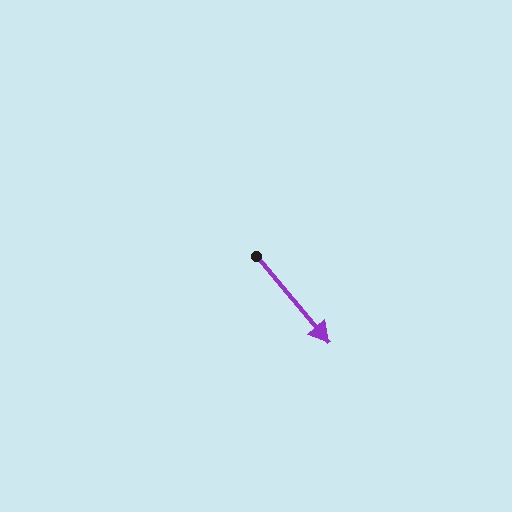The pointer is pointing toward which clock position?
Roughly 5 o'clock.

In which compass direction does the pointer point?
Southeast.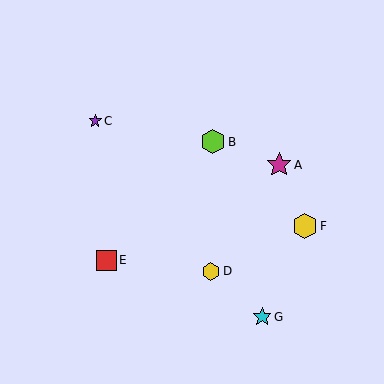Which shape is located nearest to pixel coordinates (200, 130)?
The lime hexagon (labeled B) at (213, 142) is nearest to that location.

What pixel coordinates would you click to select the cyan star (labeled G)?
Click at (262, 317) to select the cyan star G.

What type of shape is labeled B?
Shape B is a lime hexagon.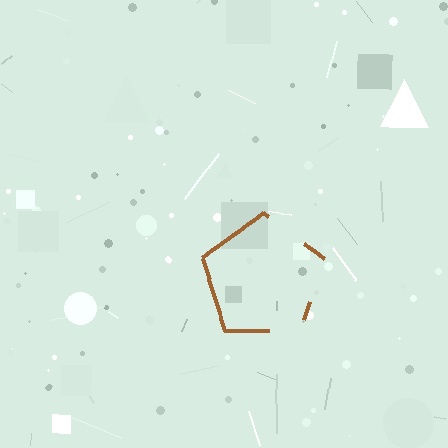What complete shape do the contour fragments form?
The contour fragments form a pentagon.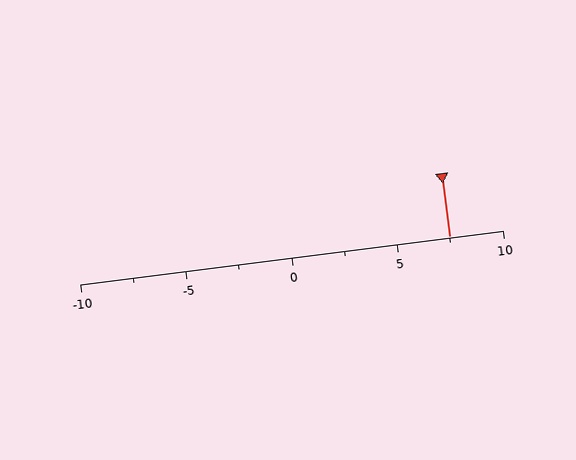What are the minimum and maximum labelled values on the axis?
The axis runs from -10 to 10.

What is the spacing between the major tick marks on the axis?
The major ticks are spaced 5 apart.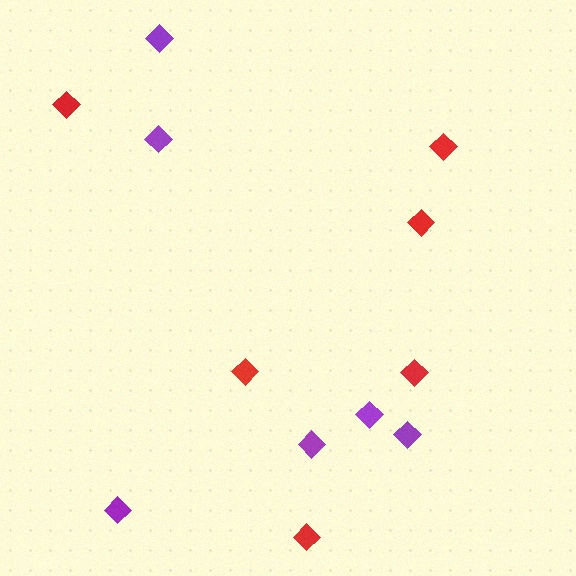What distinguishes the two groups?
There are 2 groups: one group of purple diamonds (6) and one group of red diamonds (6).